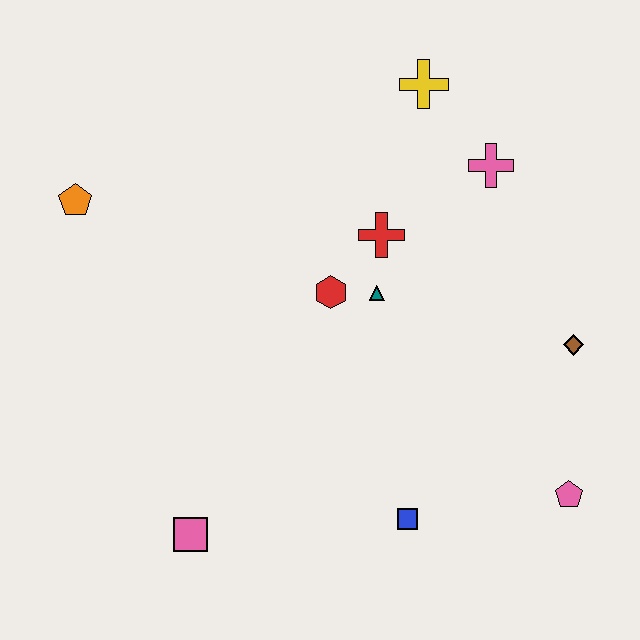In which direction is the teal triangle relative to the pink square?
The teal triangle is above the pink square.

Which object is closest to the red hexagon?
The teal triangle is closest to the red hexagon.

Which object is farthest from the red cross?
The pink square is farthest from the red cross.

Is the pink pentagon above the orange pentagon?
No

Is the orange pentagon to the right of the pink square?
No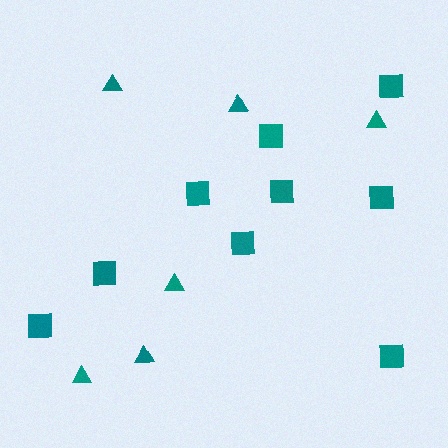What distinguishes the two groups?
There are 2 groups: one group of triangles (6) and one group of squares (9).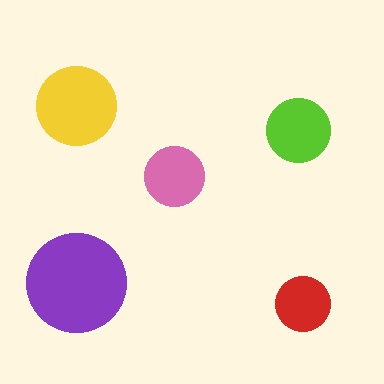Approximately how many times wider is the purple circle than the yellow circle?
About 1.5 times wider.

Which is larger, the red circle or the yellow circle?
The yellow one.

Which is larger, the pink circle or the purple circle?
The purple one.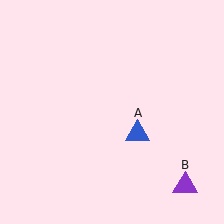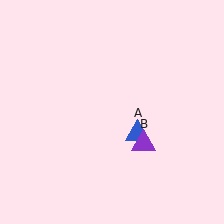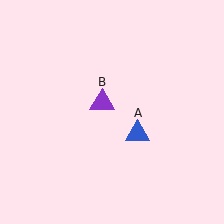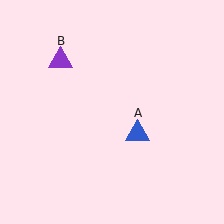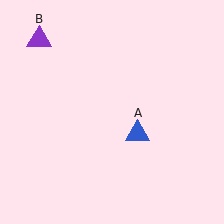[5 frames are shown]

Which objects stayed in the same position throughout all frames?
Blue triangle (object A) remained stationary.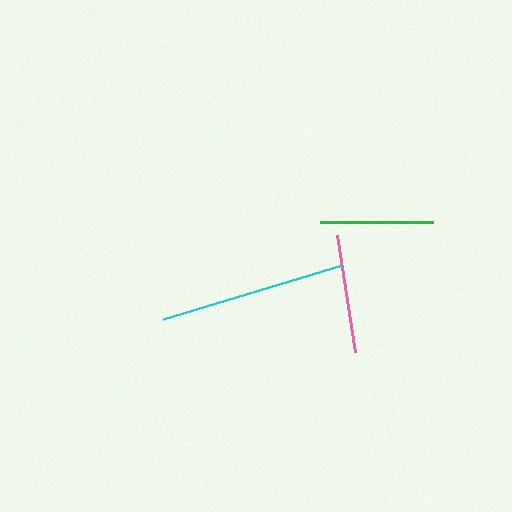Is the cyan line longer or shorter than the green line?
The cyan line is longer than the green line.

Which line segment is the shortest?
The green line is the shortest at approximately 113 pixels.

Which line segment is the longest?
The cyan line is the longest at approximately 187 pixels.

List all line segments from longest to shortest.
From longest to shortest: cyan, pink, green.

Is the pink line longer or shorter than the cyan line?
The cyan line is longer than the pink line.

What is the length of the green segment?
The green segment is approximately 113 pixels long.